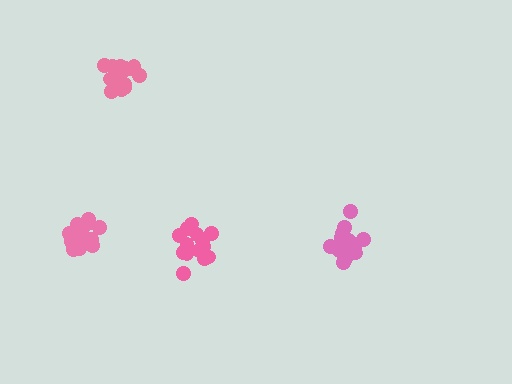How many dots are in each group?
Group 1: 19 dots, Group 2: 16 dots, Group 3: 14 dots, Group 4: 17 dots (66 total).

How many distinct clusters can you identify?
There are 4 distinct clusters.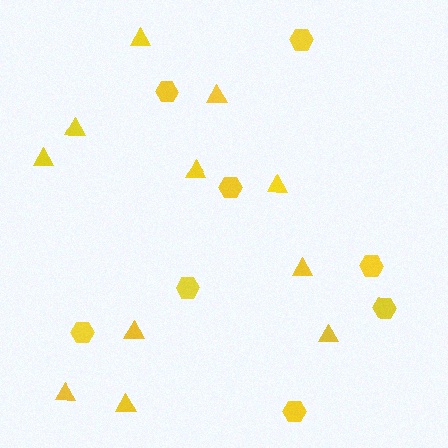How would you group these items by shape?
There are 2 groups: one group of hexagons (8) and one group of triangles (11).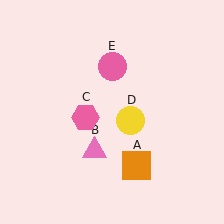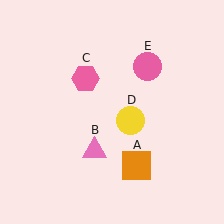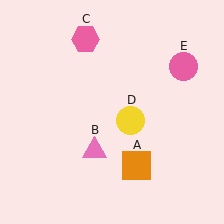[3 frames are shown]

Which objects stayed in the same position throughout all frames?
Orange square (object A) and pink triangle (object B) and yellow circle (object D) remained stationary.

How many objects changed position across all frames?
2 objects changed position: pink hexagon (object C), pink circle (object E).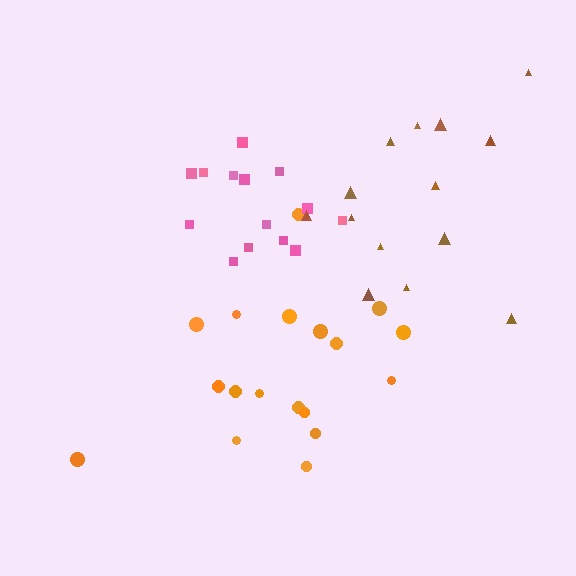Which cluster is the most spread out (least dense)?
Brown.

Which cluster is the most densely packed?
Pink.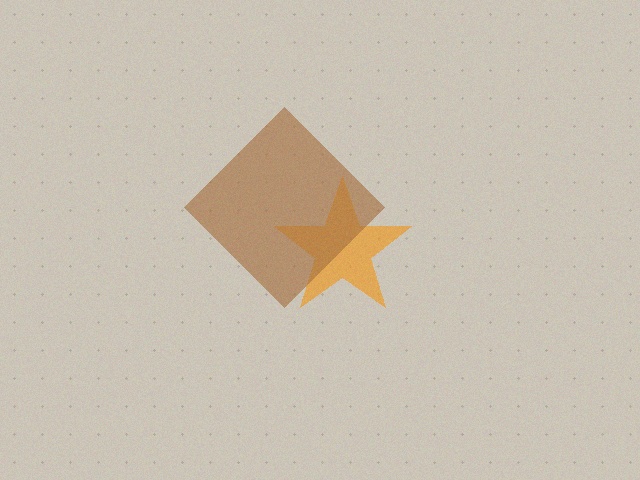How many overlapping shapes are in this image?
There are 2 overlapping shapes in the image.